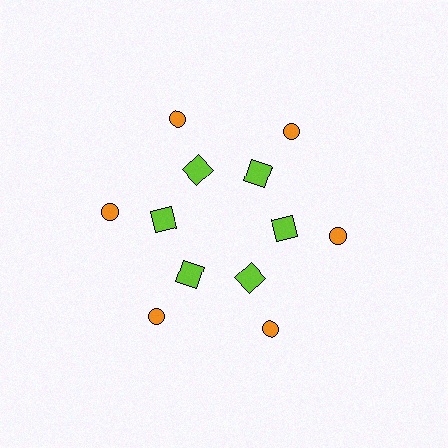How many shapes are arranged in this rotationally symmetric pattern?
There are 12 shapes, arranged in 6 groups of 2.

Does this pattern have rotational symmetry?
Yes, this pattern has 6-fold rotational symmetry. It looks the same after rotating 60 degrees around the center.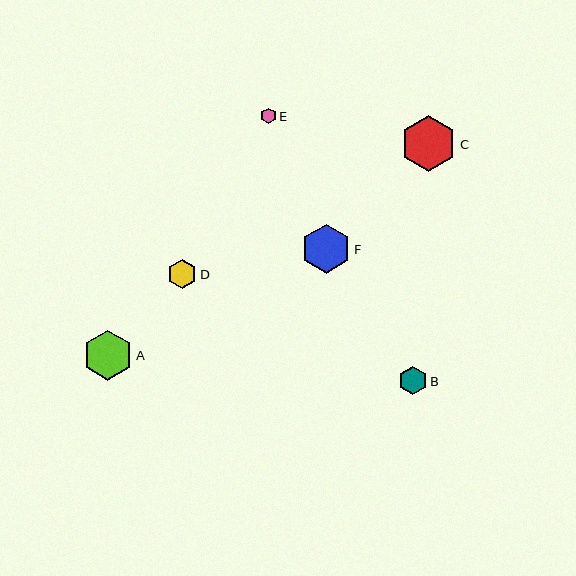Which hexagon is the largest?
Hexagon C is the largest with a size of approximately 55 pixels.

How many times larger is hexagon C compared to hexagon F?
Hexagon C is approximately 1.1 times the size of hexagon F.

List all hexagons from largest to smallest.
From largest to smallest: C, A, F, D, B, E.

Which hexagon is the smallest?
Hexagon E is the smallest with a size of approximately 15 pixels.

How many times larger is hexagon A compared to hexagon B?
Hexagon A is approximately 1.8 times the size of hexagon B.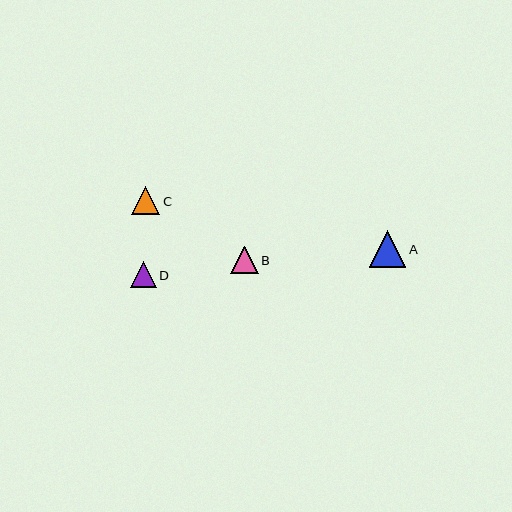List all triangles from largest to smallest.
From largest to smallest: A, C, B, D.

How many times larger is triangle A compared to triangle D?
Triangle A is approximately 1.4 times the size of triangle D.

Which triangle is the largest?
Triangle A is the largest with a size of approximately 36 pixels.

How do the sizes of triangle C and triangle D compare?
Triangle C and triangle D are approximately the same size.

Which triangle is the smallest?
Triangle D is the smallest with a size of approximately 26 pixels.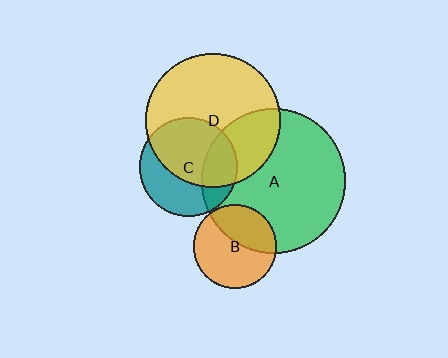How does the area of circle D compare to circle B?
Approximately 2.6 times.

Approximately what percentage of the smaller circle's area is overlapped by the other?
Approximately 30%.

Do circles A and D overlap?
Yes.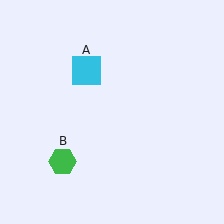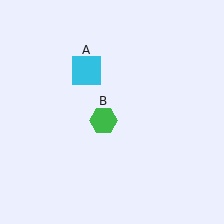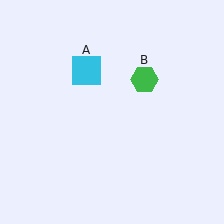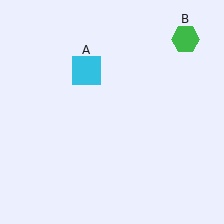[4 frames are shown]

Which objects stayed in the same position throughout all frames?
Cyan square (object A) remained stationary.